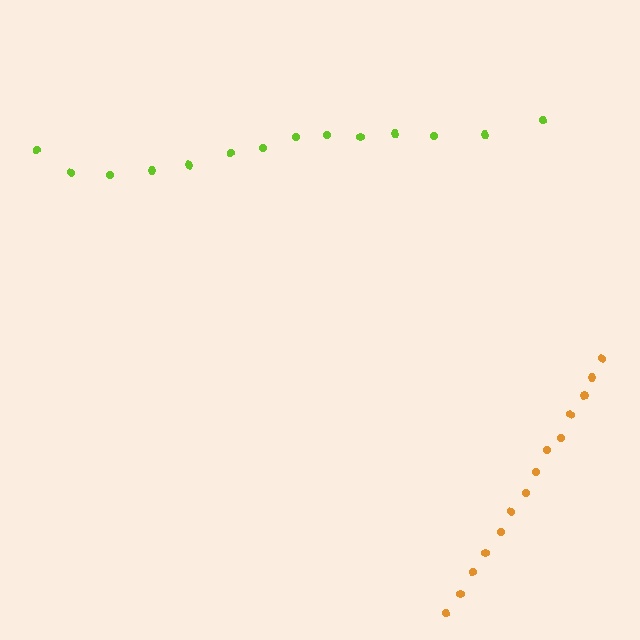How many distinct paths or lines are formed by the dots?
There are 2 distinct paths.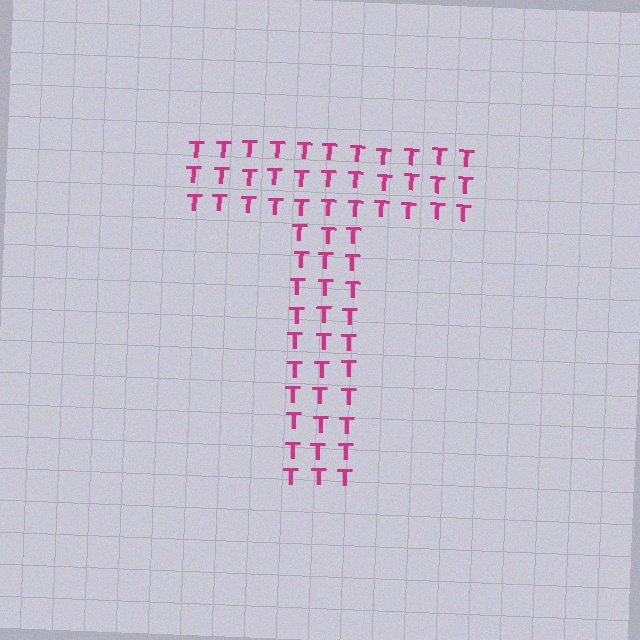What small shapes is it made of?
It is made of small letter T's.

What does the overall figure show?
The overall figure shows the letter T.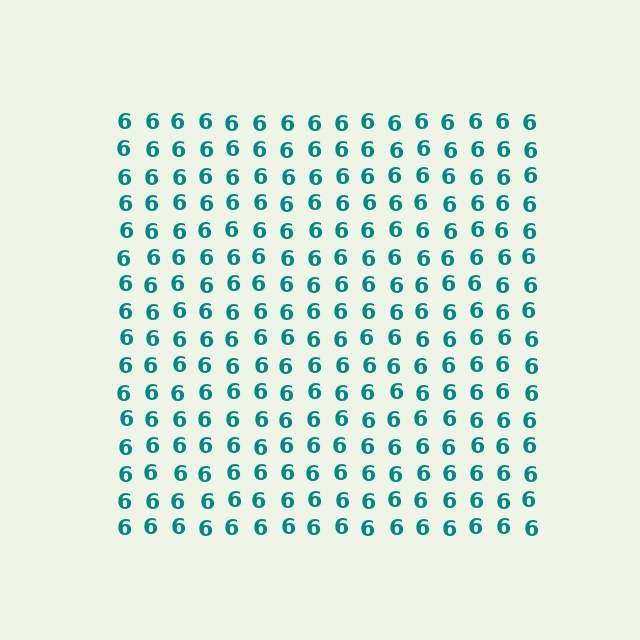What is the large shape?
The large shape is a square.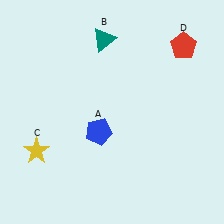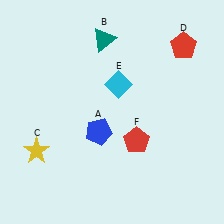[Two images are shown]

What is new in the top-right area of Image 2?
A cyan diamond (E) was added in the top-right area of Image 2.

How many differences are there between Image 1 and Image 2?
There are 2 differences between the two images.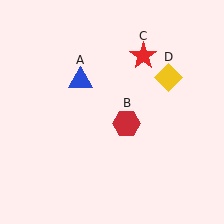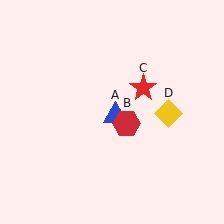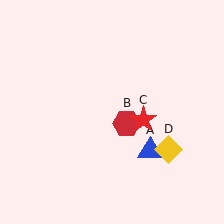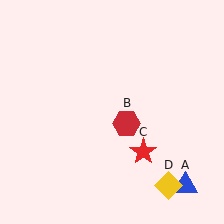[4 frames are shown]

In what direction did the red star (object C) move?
The red star (object C) moved down.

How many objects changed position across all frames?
3 objects changed position: blue triangle (object A), red star (object C), yellow diamond (object D).